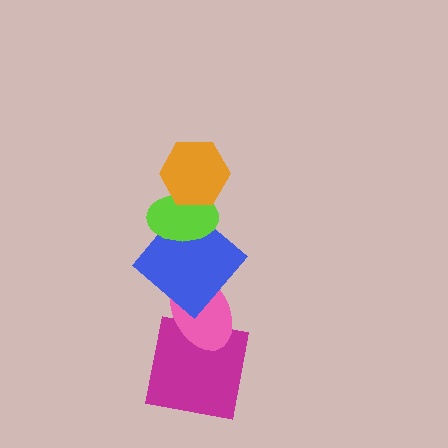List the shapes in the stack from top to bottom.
From top to bottom: the orange hexagon, the lime ellipse, the blue diamond, the pink ellipse, the magenta square.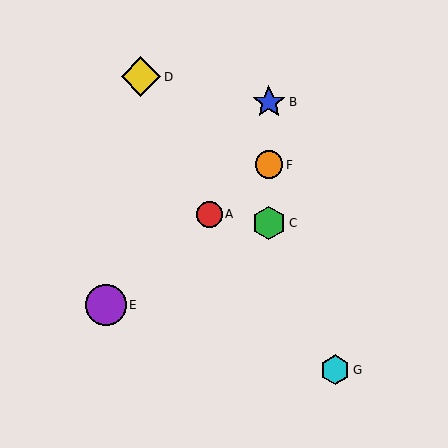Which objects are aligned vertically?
Objects B, C, F are aligned vertically.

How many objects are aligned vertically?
3 objects (B, C, F) are aligned vertically.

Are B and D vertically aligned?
No, B is at x≈269 and D is at x≈141.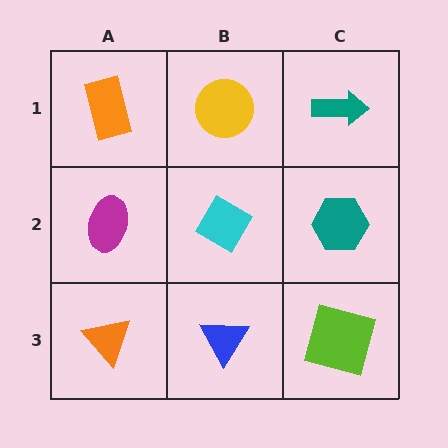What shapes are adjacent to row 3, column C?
A teal hexagon (row 2, column C), a blue triangle (row 3, column B).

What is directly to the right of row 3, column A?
A blue triangle.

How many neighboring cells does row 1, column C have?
2.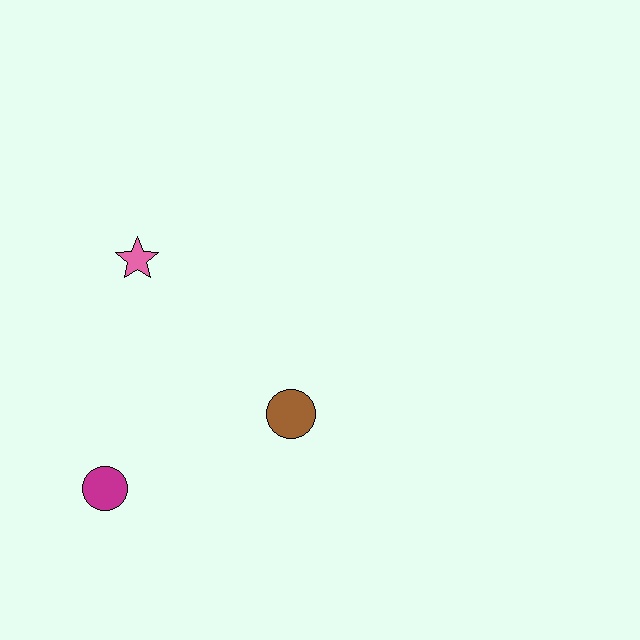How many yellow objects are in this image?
There are no yellow objects.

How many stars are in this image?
There is 1 star.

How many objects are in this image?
There are 3 objects.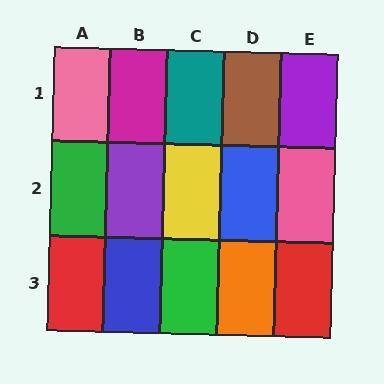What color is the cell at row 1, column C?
Teal.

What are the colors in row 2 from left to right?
Green, purple, yellow, blue, pink.